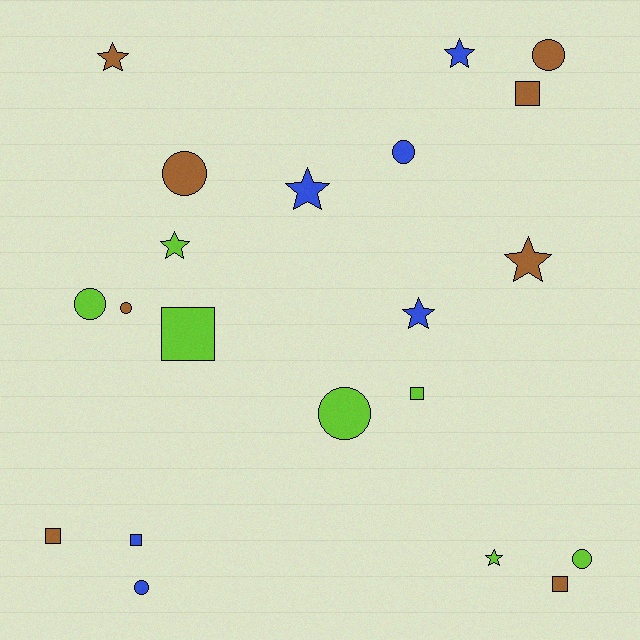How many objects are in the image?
There are 21 objects.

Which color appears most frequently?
Brown, with 8 objects.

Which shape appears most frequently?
Circle, with 8 objects.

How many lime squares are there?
There are 2 lime squares.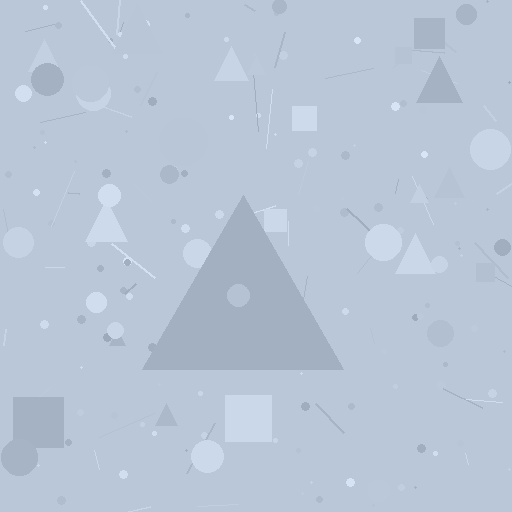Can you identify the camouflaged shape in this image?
The camouflaged shape is a triangle.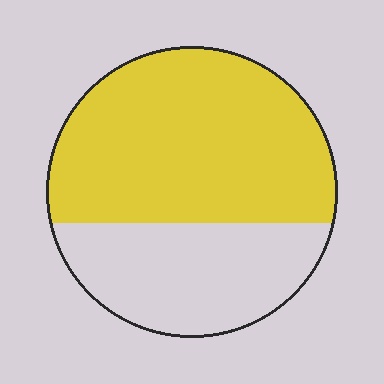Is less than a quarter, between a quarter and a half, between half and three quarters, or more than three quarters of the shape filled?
Between half and three quarters.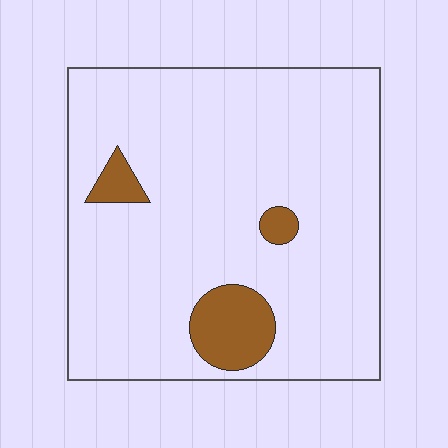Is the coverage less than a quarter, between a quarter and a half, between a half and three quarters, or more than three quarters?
Less than a quarter.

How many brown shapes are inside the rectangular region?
3.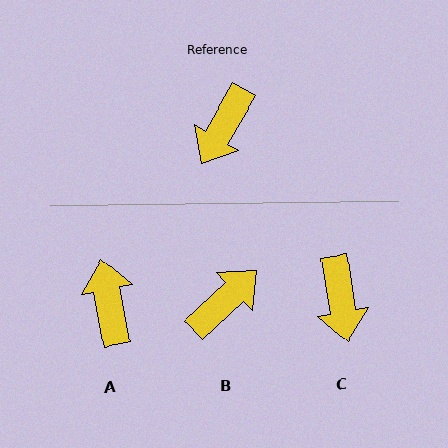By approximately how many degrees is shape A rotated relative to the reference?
Approximately 140 degrees clockwise.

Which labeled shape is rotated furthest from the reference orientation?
B, about 164 degrees away.